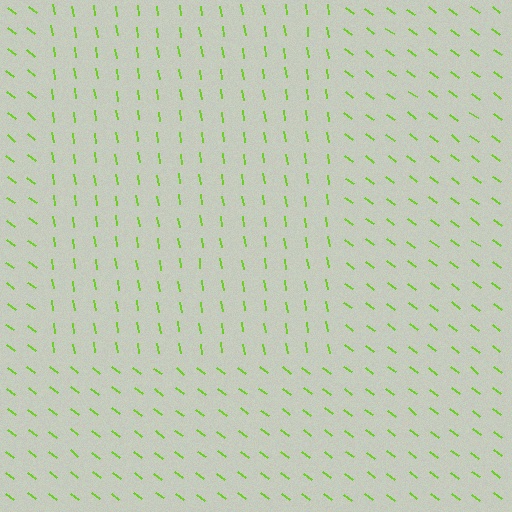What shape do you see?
I see a rectangle.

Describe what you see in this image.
The image is filled with small lime line segments. A rectangle region in the image has lines oriented differently from the surrounding lines, creating a visible texture boundary.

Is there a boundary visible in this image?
Yes, there is a texture boundary formed by a change in line orientation.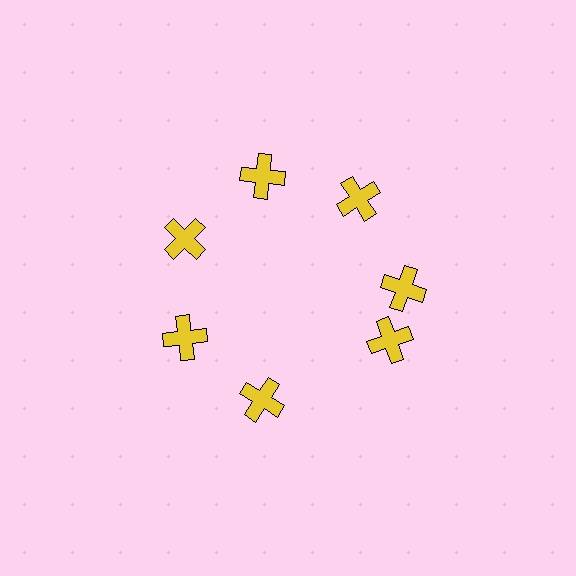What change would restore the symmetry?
The symmetry would be restored by rotating it back into even spacing with its neighbors so that all 7 crosses sit at equal angles and equal distance from the center.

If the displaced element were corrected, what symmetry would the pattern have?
It would have 7-fold rotational symmetry — the pattern would map onto itself every 51 degrees.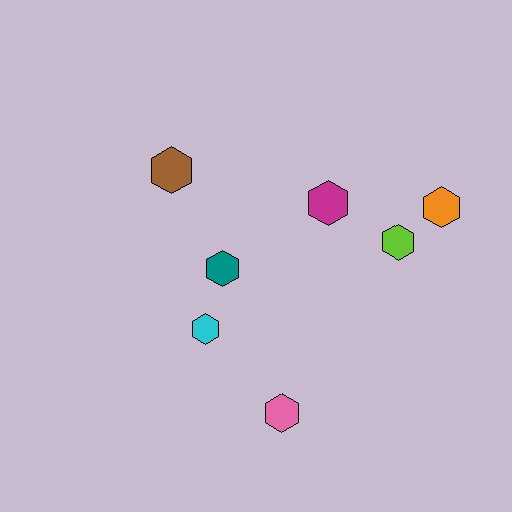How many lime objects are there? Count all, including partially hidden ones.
There is 1 lime object.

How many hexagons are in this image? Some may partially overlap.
There are 7 hexagons.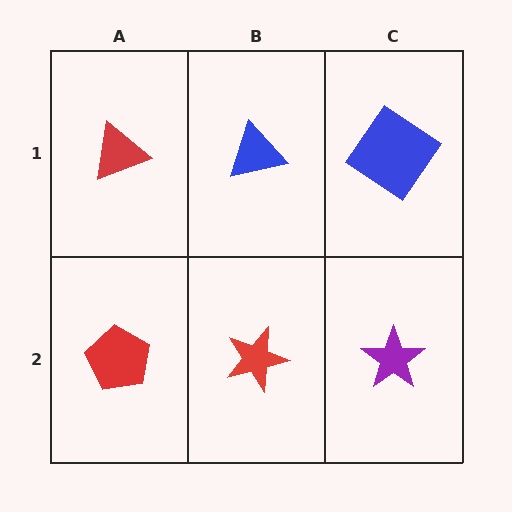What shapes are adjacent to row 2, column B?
A blue triangle (row 1, column B), a red pentagon (row 2, column A), a purple star (row 2, column C).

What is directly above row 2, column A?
A red triangle.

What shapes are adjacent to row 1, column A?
A red pentagon (row 2, column A), a blue triangle (row 1, column B).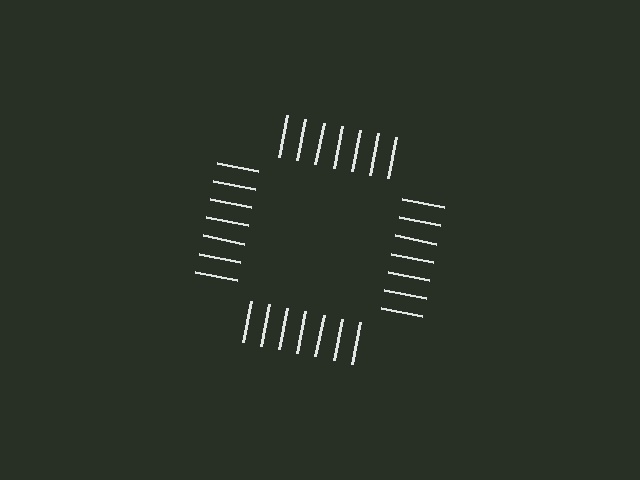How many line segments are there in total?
28 — 7 along each of the 4 edges.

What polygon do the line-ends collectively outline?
An illusory square — the line segments terminate on its edges but no continuous stroke is drawn.